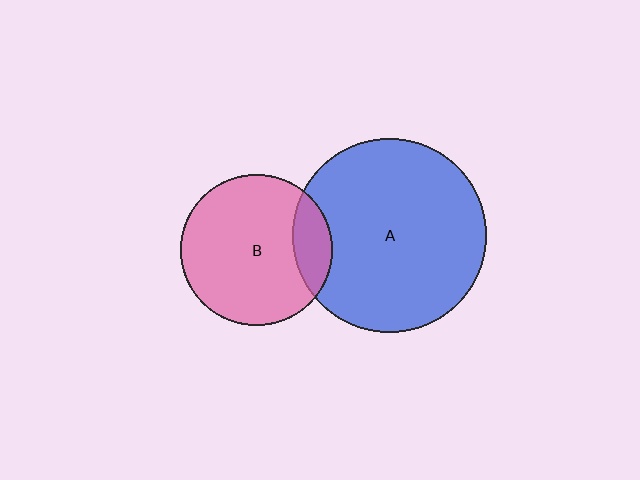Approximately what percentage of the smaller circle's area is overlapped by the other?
Approximately 15%.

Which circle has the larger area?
Circle A (blue).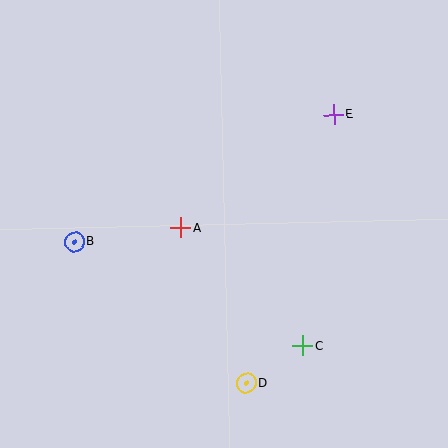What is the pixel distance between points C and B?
The distance between C and B is 251 pixels.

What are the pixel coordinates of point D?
Point D is at (246, 383).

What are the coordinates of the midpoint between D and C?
The midpoint between D and C is at (274, 365).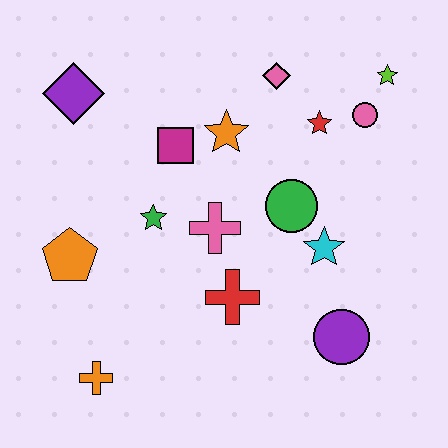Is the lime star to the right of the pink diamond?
Yes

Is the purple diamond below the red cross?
No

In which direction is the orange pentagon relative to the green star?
The orange pentagon is to the left of the green star.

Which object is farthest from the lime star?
The orange cross is farthest from the lime star.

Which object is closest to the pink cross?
The green star is closest to the pink cross.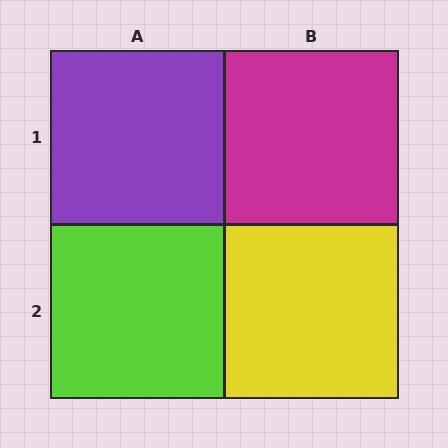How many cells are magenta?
1 cell is magenta.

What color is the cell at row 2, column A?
Lime.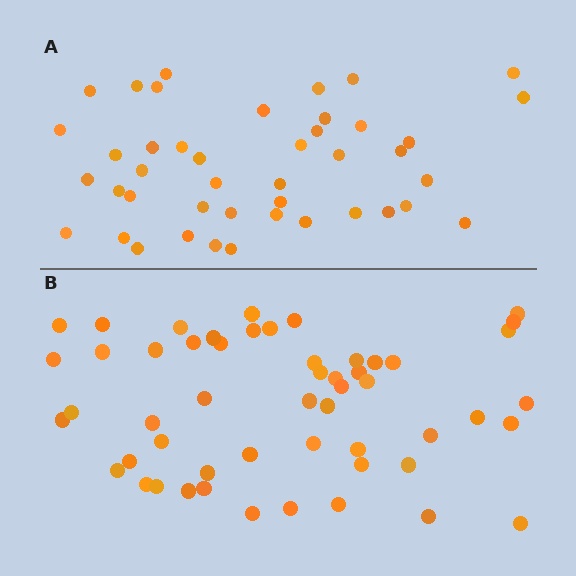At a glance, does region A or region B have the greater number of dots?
Region B (the bottom region) has more dots.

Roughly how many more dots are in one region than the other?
Region B has roughly 10 or so more dots than region A.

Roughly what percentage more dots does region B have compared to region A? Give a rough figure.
About 25% more.